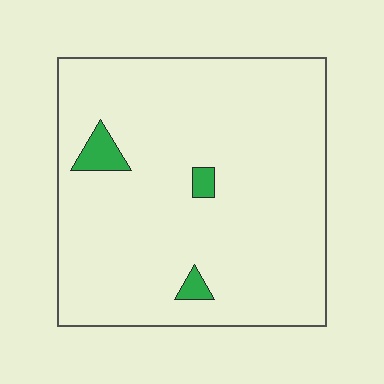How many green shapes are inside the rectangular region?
3.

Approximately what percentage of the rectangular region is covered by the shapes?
Approximately 5%.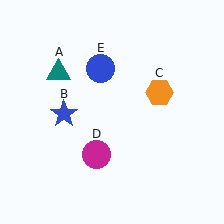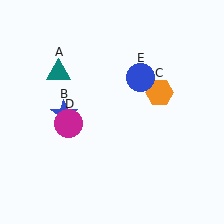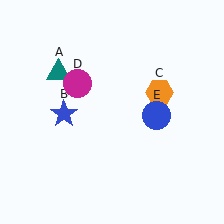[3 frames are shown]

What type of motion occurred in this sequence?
The magenta circle (object D), blue circle (object E) rotated clockwise around the center of the scene.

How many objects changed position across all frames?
2 objects changed position: magenta circle (object D), blue circle (object E).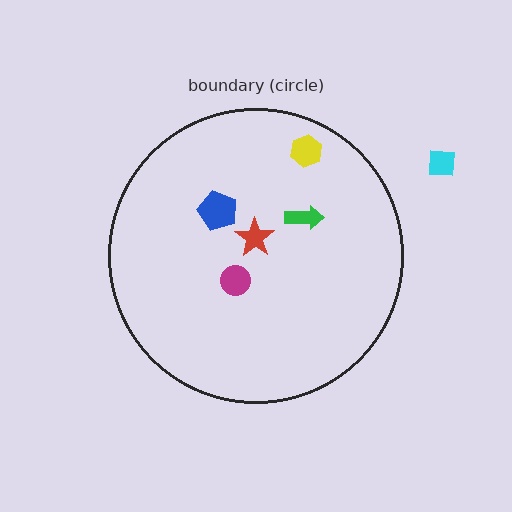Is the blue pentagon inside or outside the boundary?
Inside.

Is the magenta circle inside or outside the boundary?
Inside.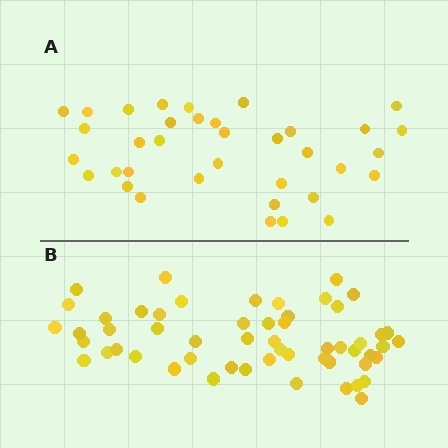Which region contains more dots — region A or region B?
Region B (the bottom region) has more dots.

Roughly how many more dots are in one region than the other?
Region B has approximately 20 more dots than region A.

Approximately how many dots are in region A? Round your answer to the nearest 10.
About 40 dots. (The exact count is 36, which rounds to 40.)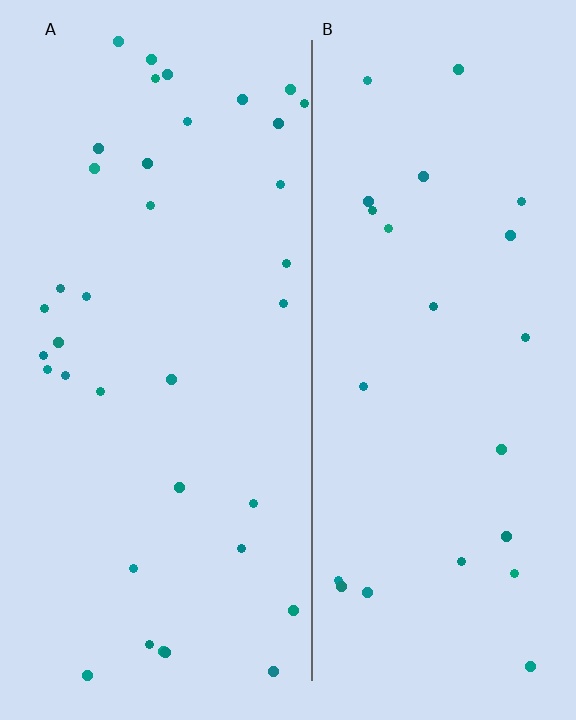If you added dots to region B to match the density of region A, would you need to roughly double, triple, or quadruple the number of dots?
Approximately double.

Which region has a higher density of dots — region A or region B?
A (the left).